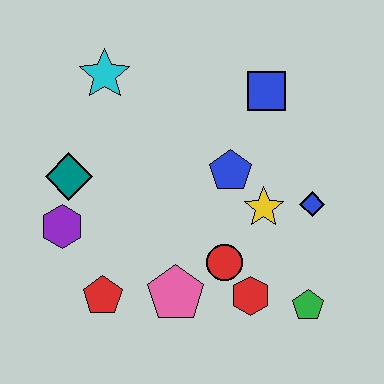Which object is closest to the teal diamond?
The purple hexagon is closest to the teal diamond.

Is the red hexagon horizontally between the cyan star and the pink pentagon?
No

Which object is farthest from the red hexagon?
The cyan star is farthest from the red hexagon.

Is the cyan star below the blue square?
No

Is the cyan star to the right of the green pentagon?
No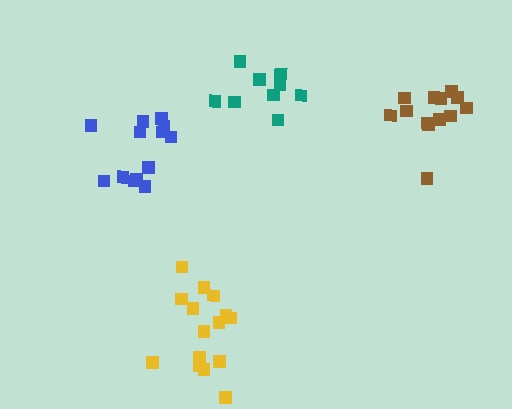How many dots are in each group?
Group 1: 13 dots, Group 2: 15 dots, Group 3: 13 dots, Group 4: 9 dots (50 total).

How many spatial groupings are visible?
There are 4 spatial groupings.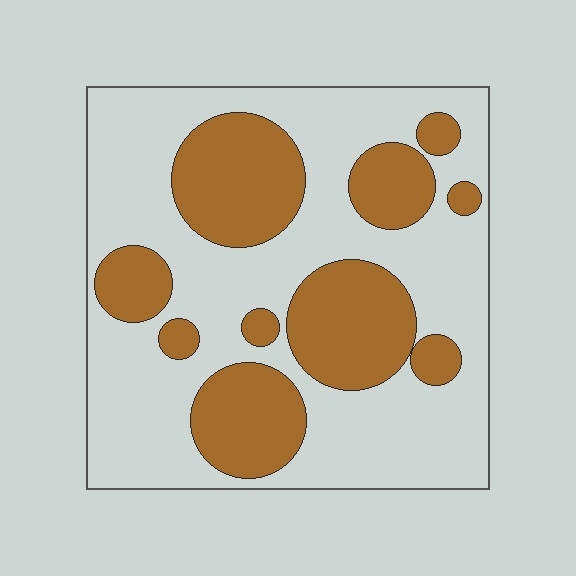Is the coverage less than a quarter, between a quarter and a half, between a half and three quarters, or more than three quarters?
Between a quarter and a half.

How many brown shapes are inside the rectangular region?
10.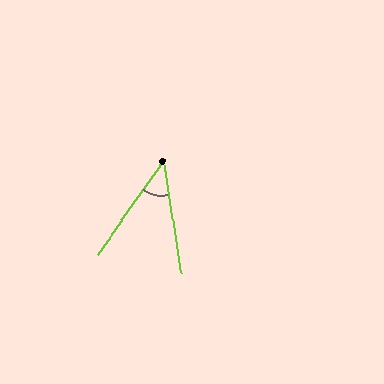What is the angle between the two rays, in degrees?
Approximately 44 degrees.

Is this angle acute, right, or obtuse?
It is acute.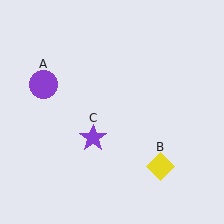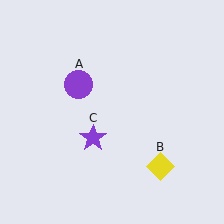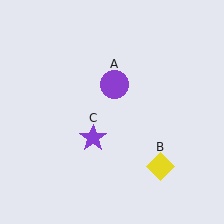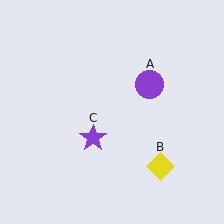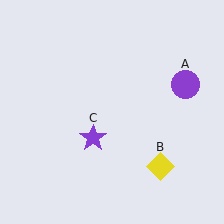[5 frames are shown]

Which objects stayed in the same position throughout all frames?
Yellow diamond (object B) and purple star (object C) remained stationary.